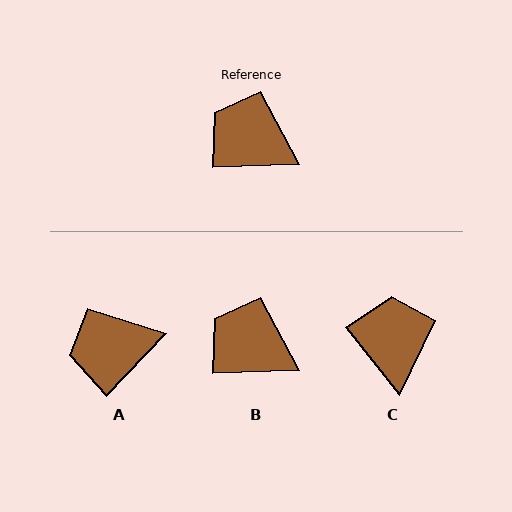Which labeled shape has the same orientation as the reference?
B.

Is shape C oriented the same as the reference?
No, it is off by about 54 degrees.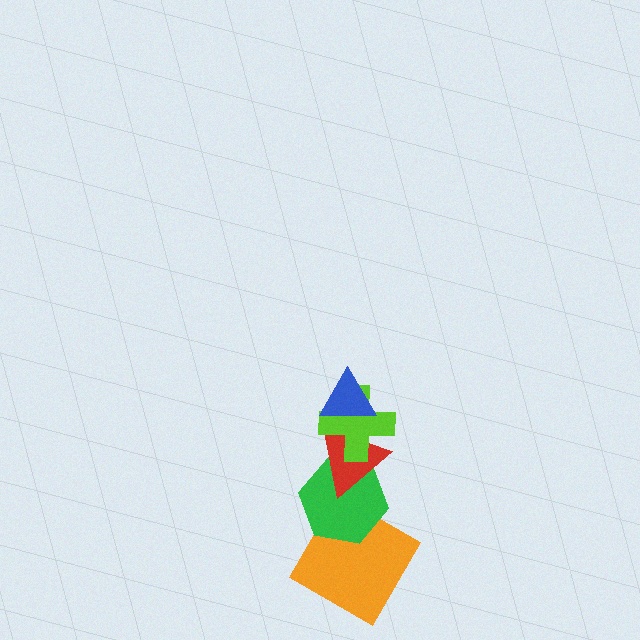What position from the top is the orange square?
The orange square is 5th from the top.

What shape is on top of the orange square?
The green hexagon is on top of the orange square.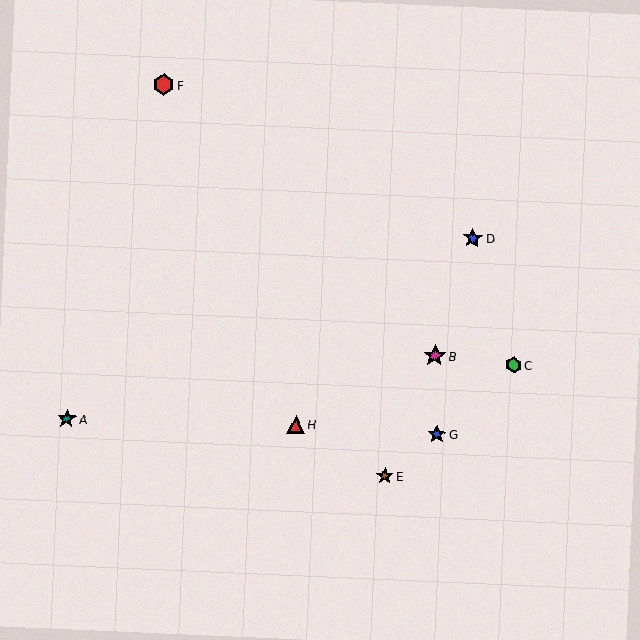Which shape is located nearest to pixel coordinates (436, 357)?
The magenta star (labeled B) at (435, 356) is nearest to that location.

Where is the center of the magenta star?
The center of the magenta star is at (435, 356).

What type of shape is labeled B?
Shape B is a magenta star.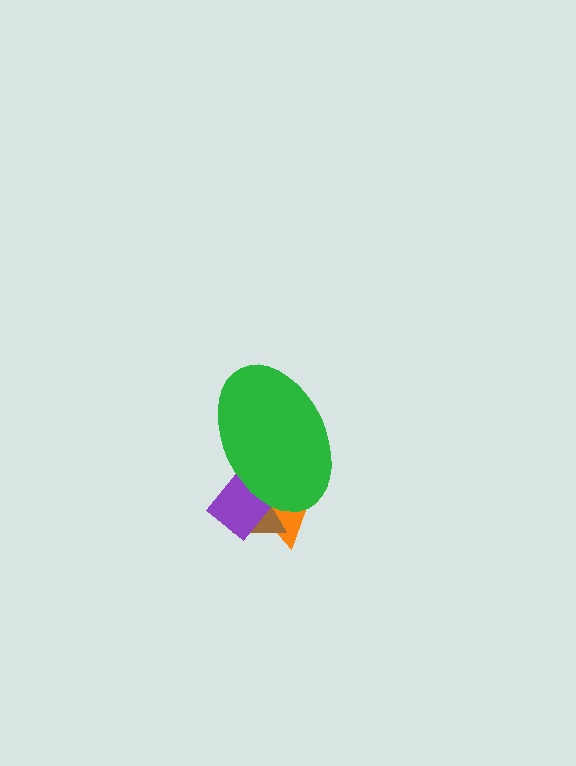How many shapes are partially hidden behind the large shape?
3 shapes are partially hidden.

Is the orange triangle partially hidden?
Yes, the orange triangle is partially hidden behind the green ellipse.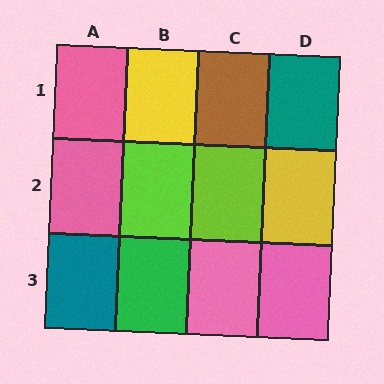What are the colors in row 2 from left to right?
Pink, lime, lime, yellow.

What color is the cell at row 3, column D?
Pink.